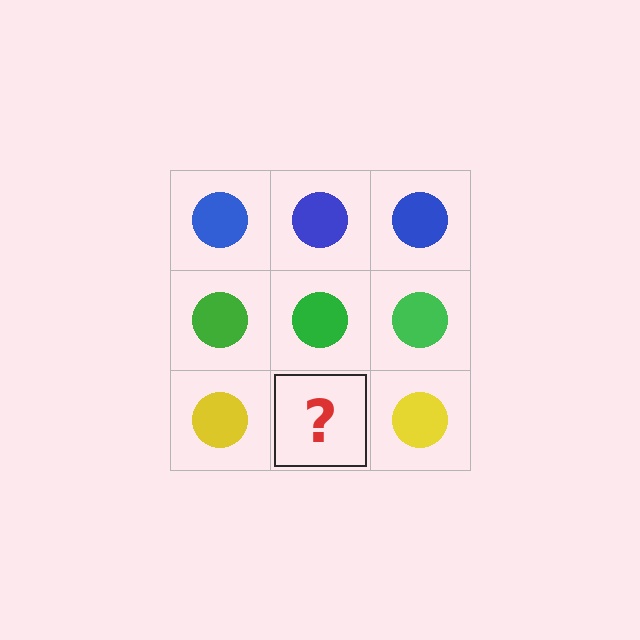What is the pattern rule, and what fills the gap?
The rule is that each row has a consistent color. The gap should be filled with a yellow circle.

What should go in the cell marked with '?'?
The missing cell should contain a yellow circle.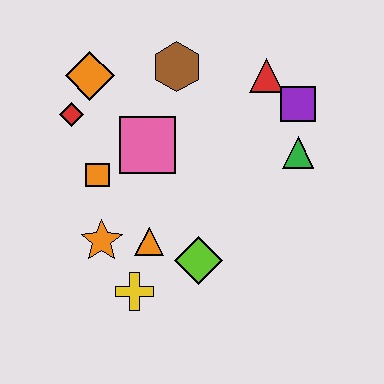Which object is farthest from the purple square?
The yellow cross is farthest from the purple square.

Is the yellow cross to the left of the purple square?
Yes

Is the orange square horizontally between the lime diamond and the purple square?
No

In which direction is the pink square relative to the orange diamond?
The pink square is below the orange diamond.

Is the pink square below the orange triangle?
No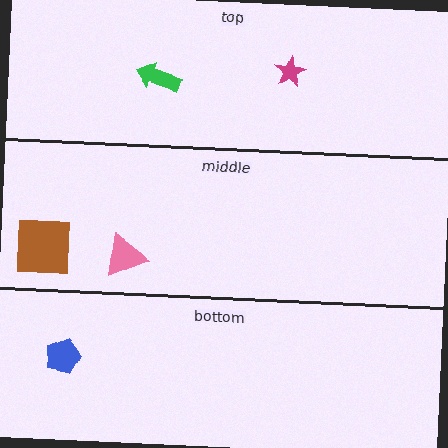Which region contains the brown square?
The middle region.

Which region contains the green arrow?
The top region.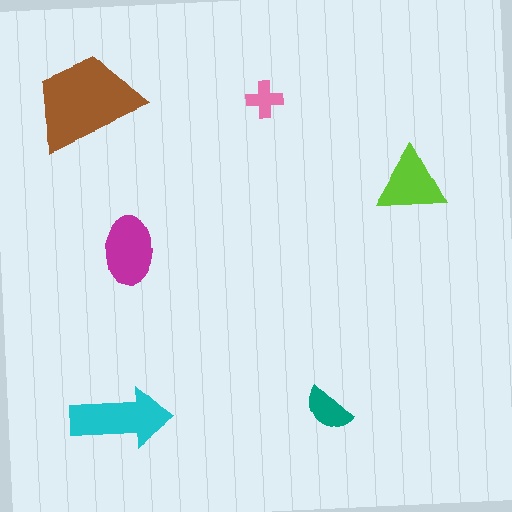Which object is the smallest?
The pink cross.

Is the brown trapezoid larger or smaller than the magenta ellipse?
Larger.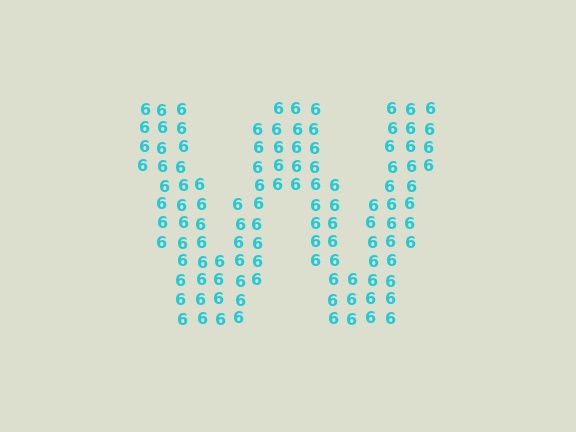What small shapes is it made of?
It is made of small digit 6's.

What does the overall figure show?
The overall figure shows the letter W.